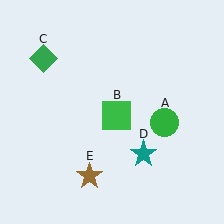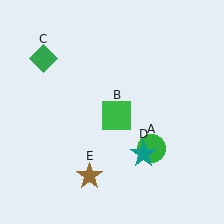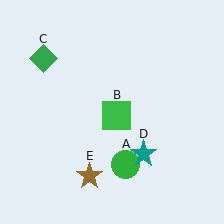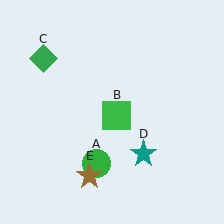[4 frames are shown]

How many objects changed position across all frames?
1 object changed position: green circle (object A).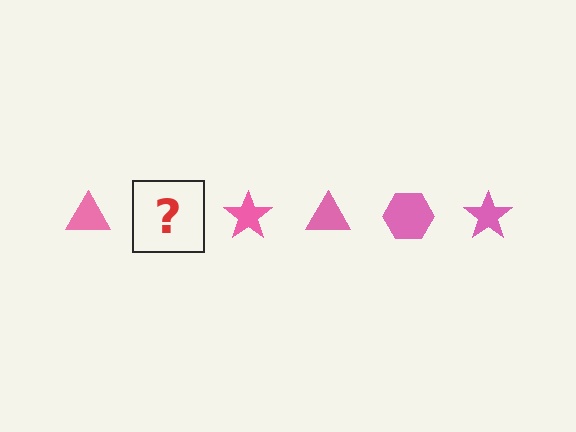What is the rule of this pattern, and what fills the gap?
The rule is that the pattern cycles through triangle, hexagon, star shapes in pink. The gap should be filled with a pink hexagon.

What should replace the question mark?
The question mark should be replaced with a pink hexagon.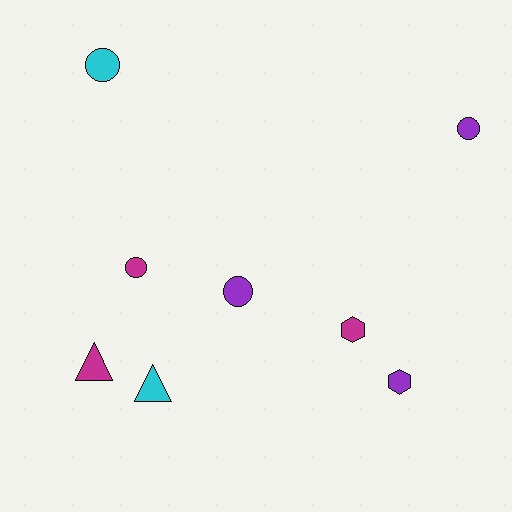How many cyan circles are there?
There is 1 cyan circle.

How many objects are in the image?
There are 8 objects.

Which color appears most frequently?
Purple, with 3 objects.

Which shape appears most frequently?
Circle, with 4 objects.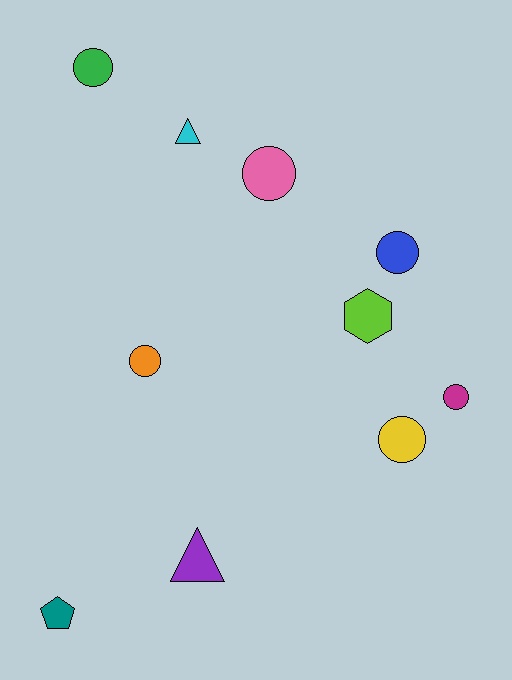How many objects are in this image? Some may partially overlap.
There are 10 objects.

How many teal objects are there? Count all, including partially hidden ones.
There is 1 teal object.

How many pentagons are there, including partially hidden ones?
There is 1 pentagon.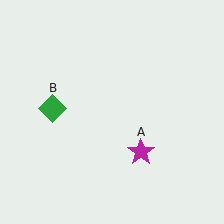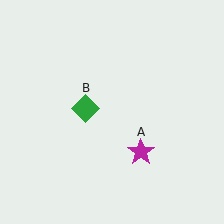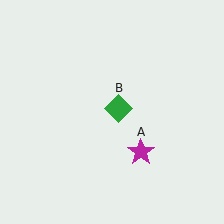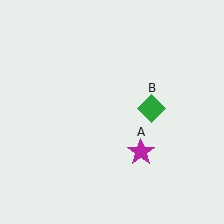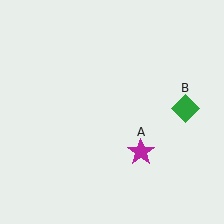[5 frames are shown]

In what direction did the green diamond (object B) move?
The green diamond (object B) moved right.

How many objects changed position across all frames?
1 object changed position: green diamond (object B).